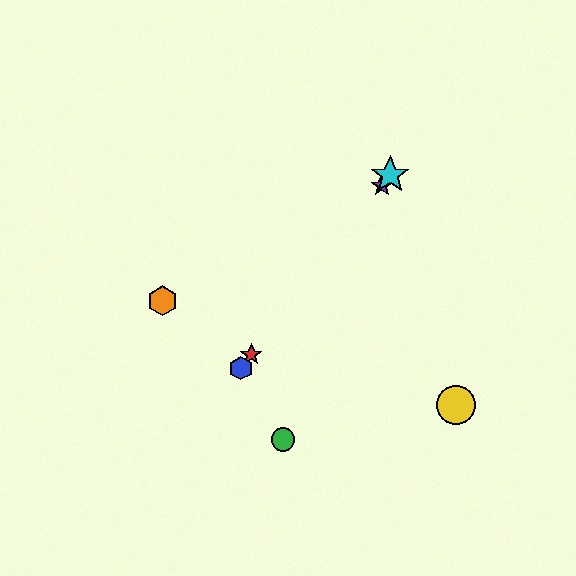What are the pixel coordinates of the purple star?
The purple star is at (382, 186).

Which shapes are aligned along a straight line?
The red star, the blue hexagon, the purple star, the cyan star are aligned along a straight line.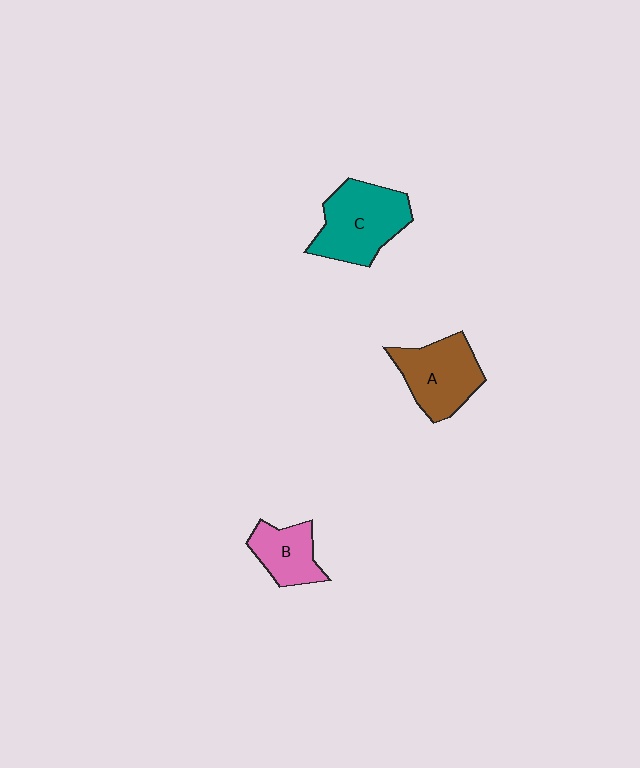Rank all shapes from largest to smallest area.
From largest to smallest: C (teal), A (brown), B (pink).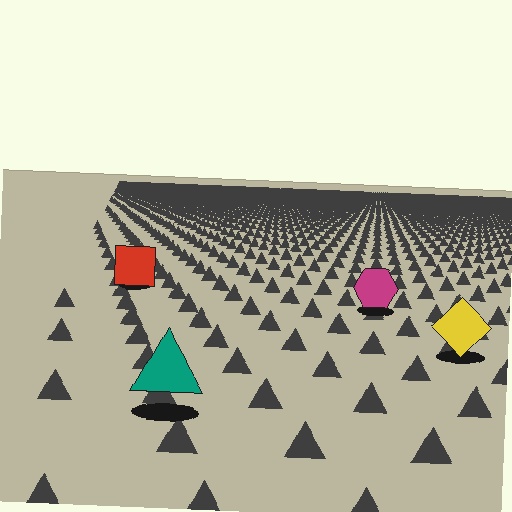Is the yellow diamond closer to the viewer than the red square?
Yes. The yellow diamond is closer — you can tell from the texture gradient: the ground texture is coarser near it.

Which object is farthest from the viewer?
The red square is farthest from the viewer. It appears smaller and the ground texture around it is denser.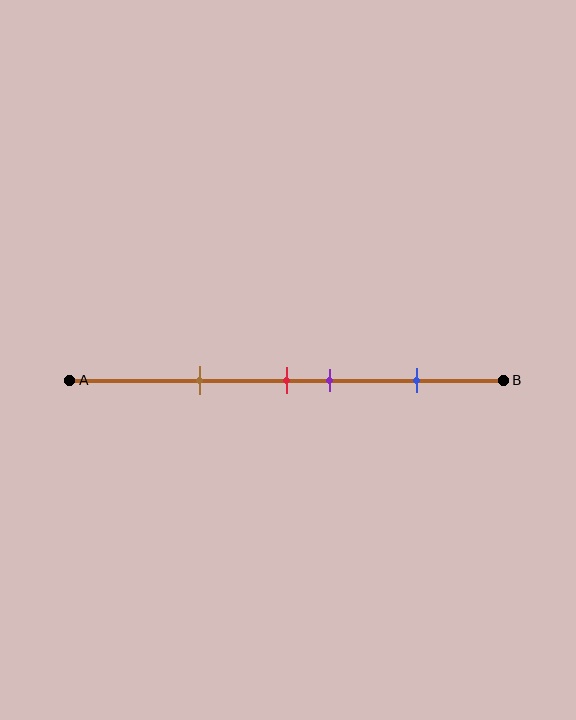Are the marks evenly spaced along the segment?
No, the marks are not evenly spaced.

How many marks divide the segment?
There are 4 marks dividing the segment.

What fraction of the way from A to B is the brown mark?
The brown mark is approximately 30% (0.3) of the way from A to B.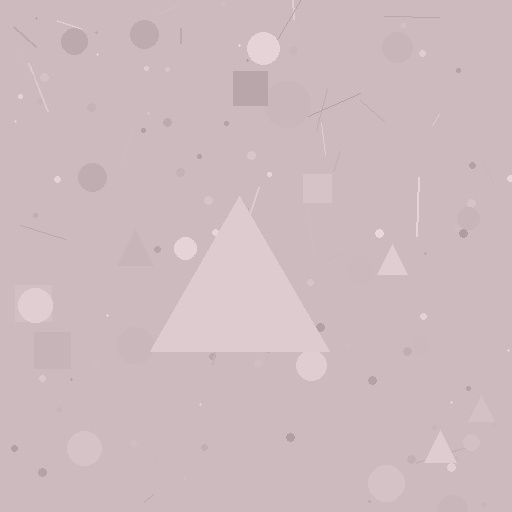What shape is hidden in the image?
A triangle is hidden in the image.